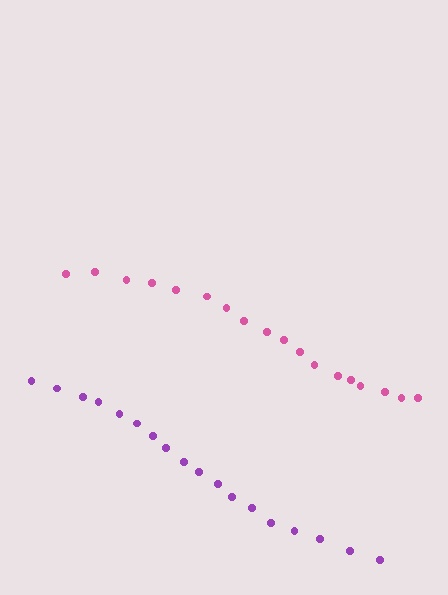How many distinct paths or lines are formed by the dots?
There are 2 distinct paths.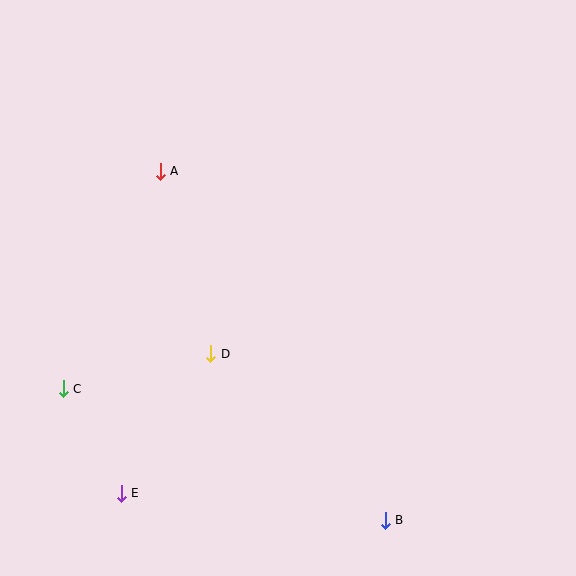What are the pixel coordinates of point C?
Point C is at (63, 389).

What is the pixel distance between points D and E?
The distance between D and E is 166 pixels.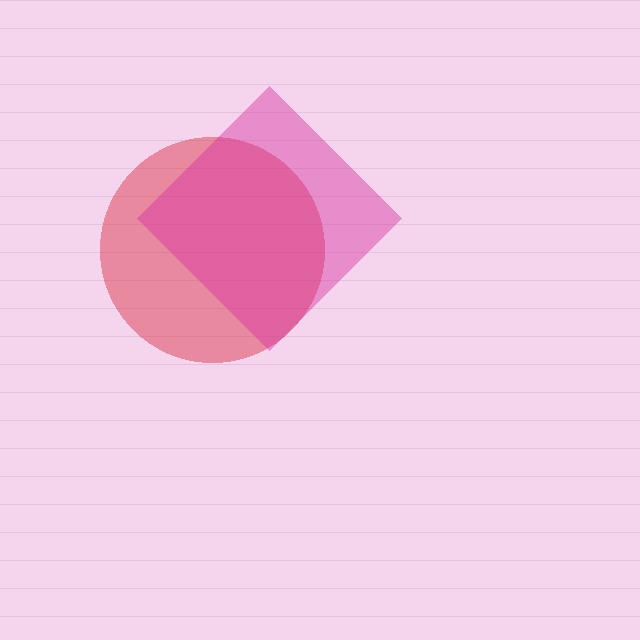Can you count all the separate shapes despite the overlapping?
Yes, there are 2 separate shapes.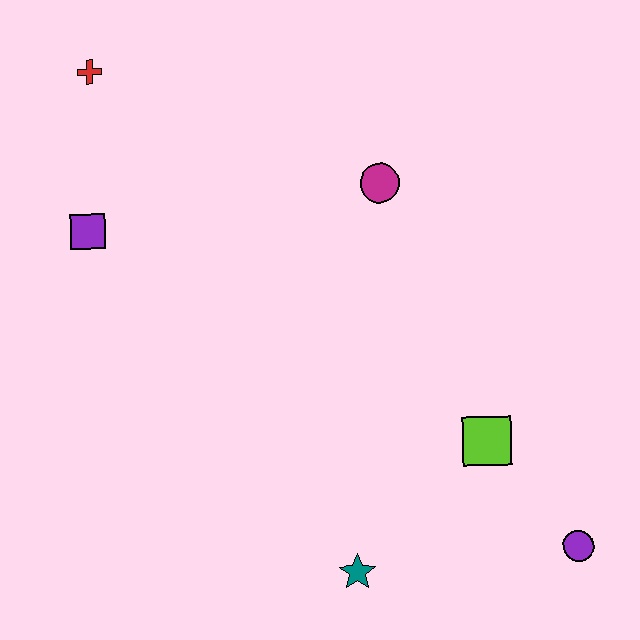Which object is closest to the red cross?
The purple square is closest to the red cross.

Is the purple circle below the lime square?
Yes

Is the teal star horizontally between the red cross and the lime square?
Yes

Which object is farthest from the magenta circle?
The purple circle is farthest from the magenta circle.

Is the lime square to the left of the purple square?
No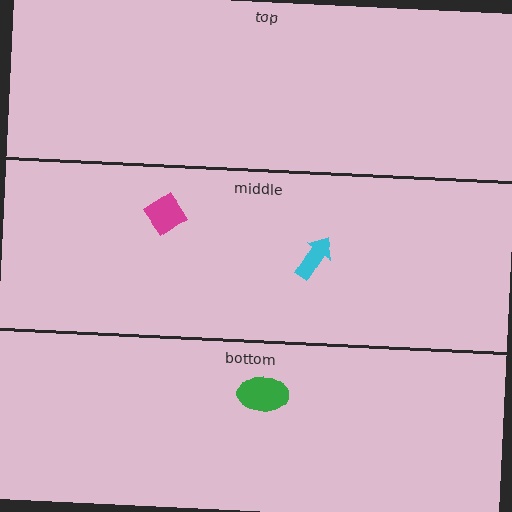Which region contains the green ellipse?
The bottom region.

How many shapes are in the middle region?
2.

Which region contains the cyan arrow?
The middle region.